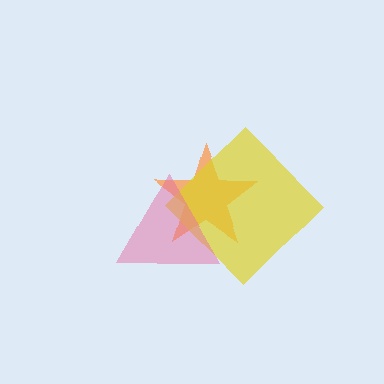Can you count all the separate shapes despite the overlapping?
Yes, there are 3 separate shapes.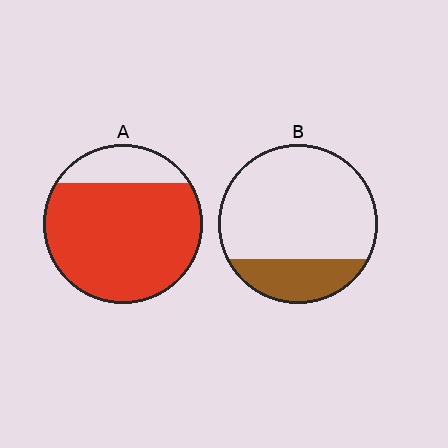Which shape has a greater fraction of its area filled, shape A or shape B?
Shape A.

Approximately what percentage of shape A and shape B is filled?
A is approximately 80% and B is approximately 25%.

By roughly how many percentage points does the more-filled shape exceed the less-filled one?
By roughly 60 percentage points (A over B).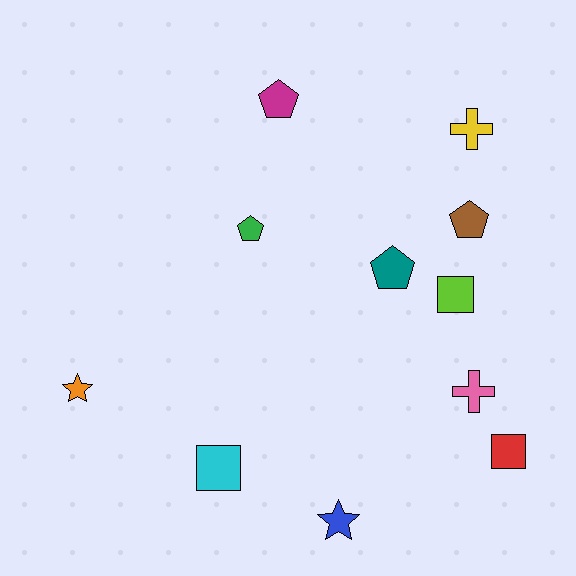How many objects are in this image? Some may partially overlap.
There are 11 objects.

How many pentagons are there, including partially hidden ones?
There are 4 pentagons.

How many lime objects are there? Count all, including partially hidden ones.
There is 1 lime object.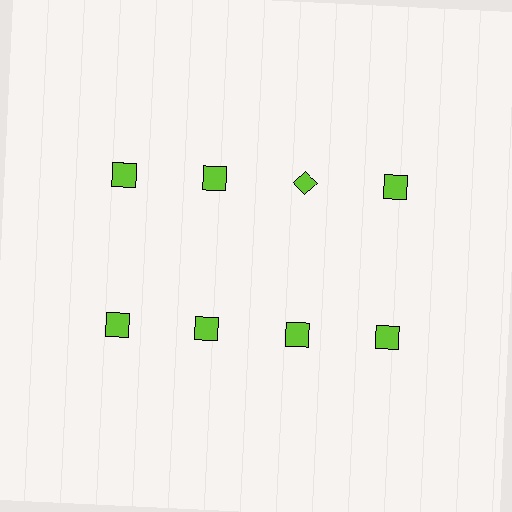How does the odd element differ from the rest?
It has a different shape: diamond instead of square.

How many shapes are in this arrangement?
There are 8 shapes arranged in a grid pattern.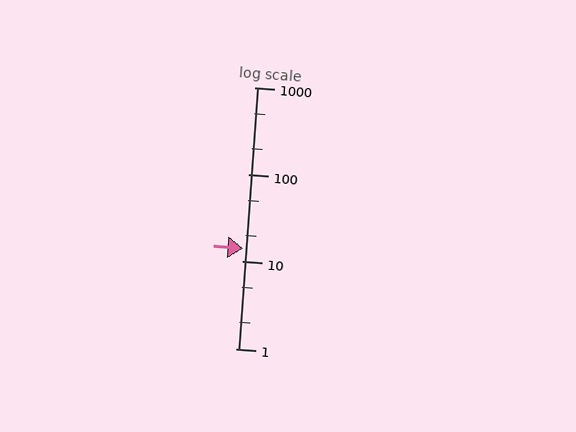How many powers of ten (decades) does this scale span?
The scale spans 3 decades, from 1 to 1000.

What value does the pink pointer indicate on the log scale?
The pointer indicates approximately 14.